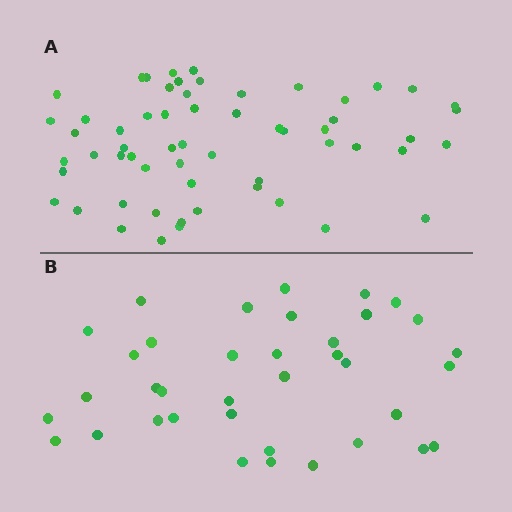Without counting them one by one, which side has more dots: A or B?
Region A (the top region) has more dots.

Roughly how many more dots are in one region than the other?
Region A has approximately 20 more dots than region B.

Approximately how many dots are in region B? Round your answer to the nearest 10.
About 40 dots. (The exact count is 37, which rounds to 40.)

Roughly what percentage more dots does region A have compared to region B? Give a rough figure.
About 60% more.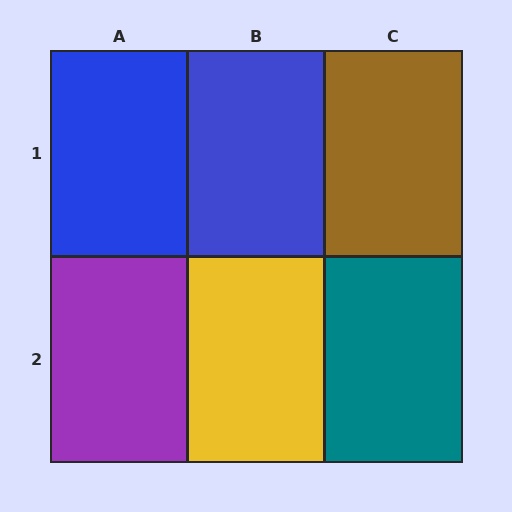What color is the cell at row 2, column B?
Yellow.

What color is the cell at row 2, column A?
Purple.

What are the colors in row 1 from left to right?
Blue, blue, brown.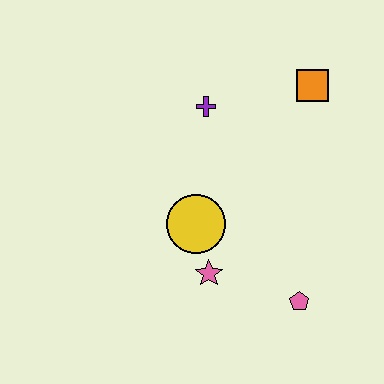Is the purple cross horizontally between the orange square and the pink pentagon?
No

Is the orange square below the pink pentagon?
No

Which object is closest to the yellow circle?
The pink star is closest to the yellow circle.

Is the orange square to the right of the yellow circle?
Yes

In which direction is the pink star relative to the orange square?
The pink star is below the orange square.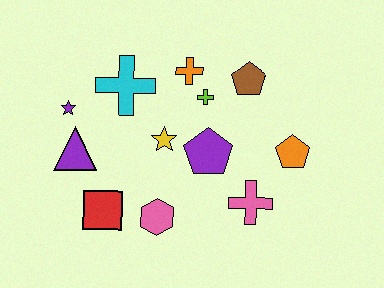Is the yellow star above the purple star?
No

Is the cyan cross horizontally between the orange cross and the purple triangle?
Yes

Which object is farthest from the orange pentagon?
The purple star is farthest from the orange pentagon.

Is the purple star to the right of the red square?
No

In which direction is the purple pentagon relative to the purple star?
The purple pentagon is to the right of the purple star.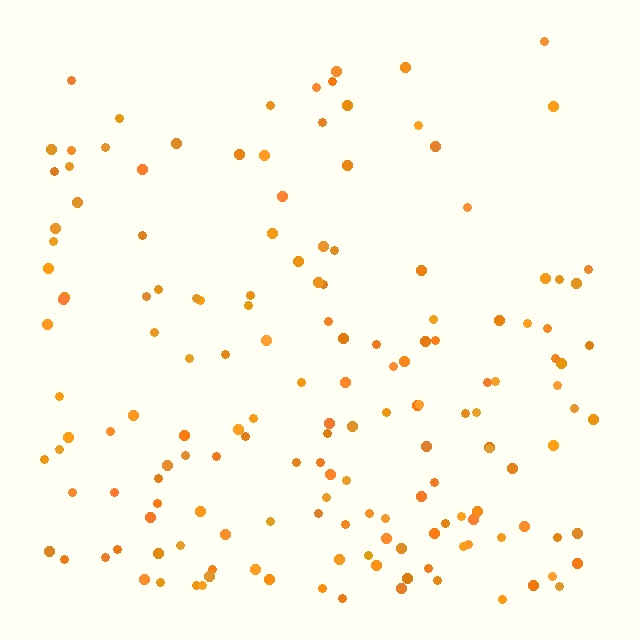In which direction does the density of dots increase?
From top to bottom, with the bottom side densest.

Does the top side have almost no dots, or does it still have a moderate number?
Still a moderate number, just noticeably fewer than the bottom.